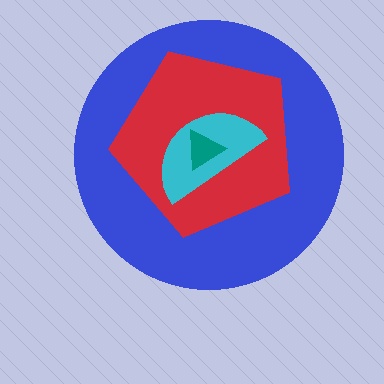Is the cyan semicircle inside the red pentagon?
Yes.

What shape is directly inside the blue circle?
The red pentagon.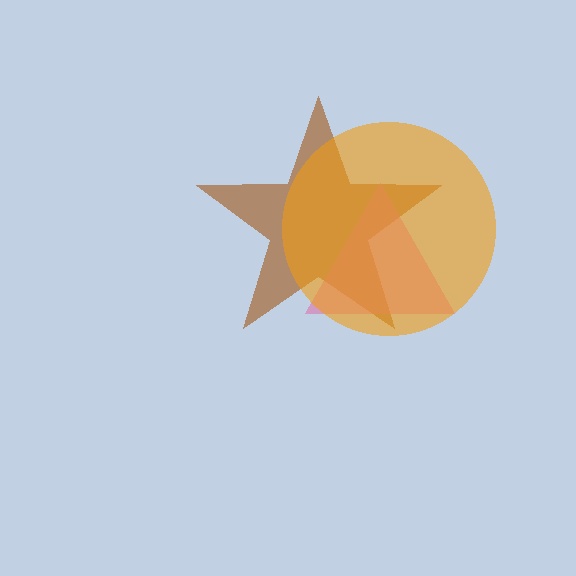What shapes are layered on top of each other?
The layered shapes are: a brown star, a pink triangle, an orange circle.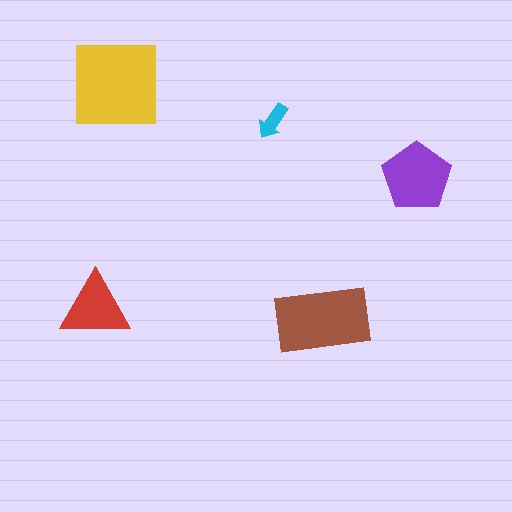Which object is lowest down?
The brown rectangle is bottommost.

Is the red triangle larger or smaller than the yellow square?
Smaller.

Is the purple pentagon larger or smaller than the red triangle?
Larger.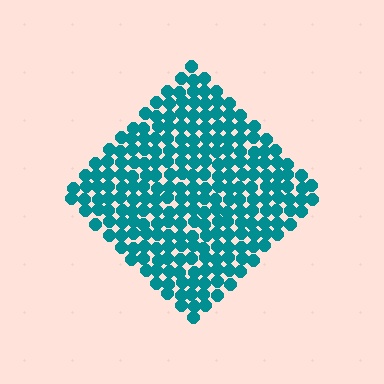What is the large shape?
The large shape is a diamond.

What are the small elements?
The small elements are circles.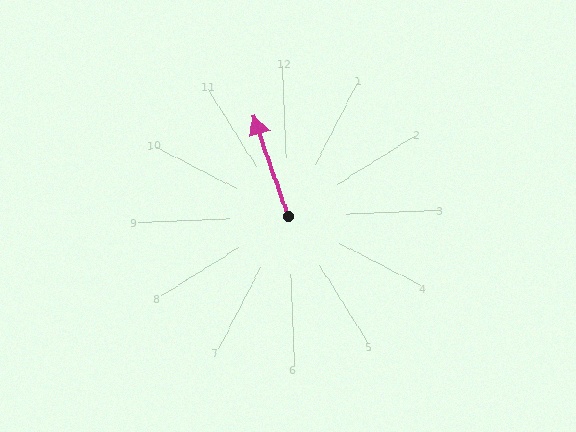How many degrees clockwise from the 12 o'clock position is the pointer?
Approximately 343 degrees.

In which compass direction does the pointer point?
North.